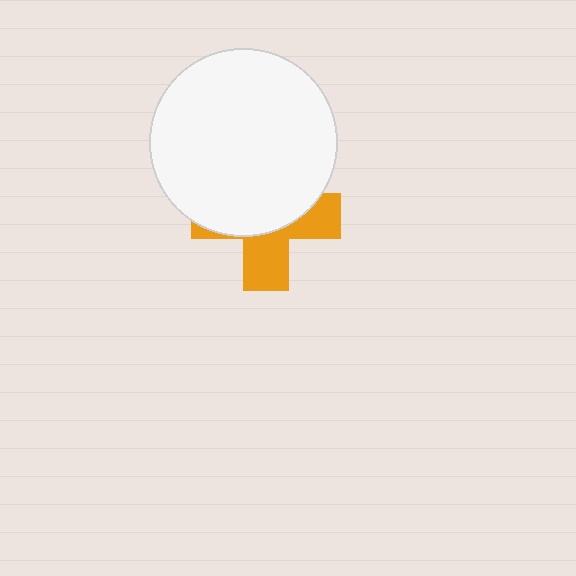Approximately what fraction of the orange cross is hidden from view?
Roughly 59% of the orange cross is hidden behind the white circle.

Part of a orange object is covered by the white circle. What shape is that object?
It is a cross.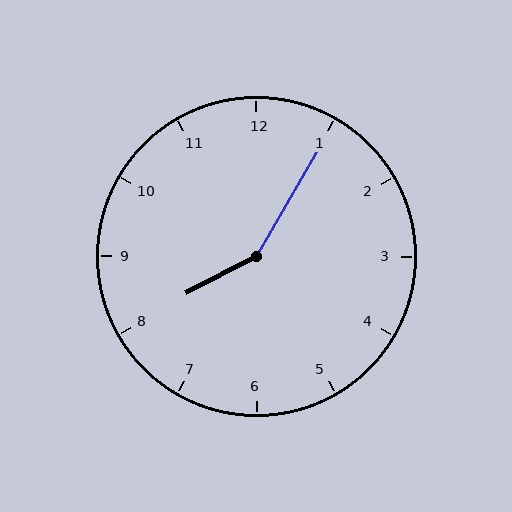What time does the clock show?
8:05.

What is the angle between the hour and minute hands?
Approximately 148 degrees.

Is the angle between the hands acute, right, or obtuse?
It is obtuse.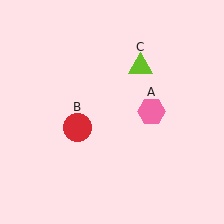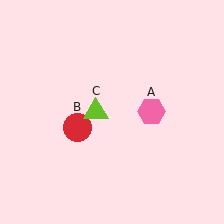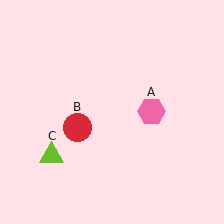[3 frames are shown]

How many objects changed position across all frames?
1 object changed position: lime triangle (object C).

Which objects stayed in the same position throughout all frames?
Pink hexagon (object A) and red circle (object B) remained stationary.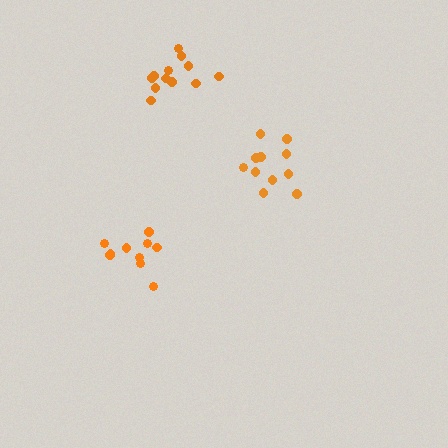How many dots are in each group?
Group 1: 12 dots, Group 2: 10 dots, Group 3: 11 dots (33 total).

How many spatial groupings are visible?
There are 3 spatial groupings.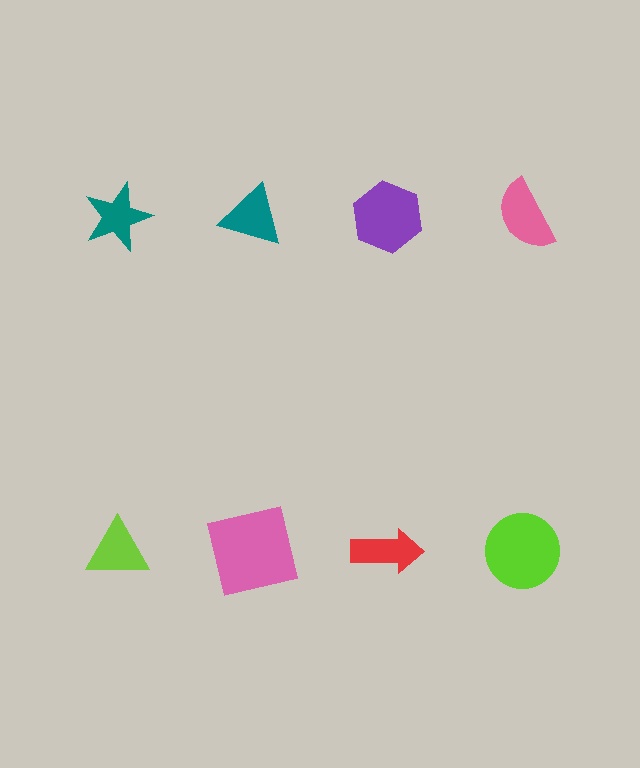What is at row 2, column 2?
A pink square.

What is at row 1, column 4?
A pink semicircle.